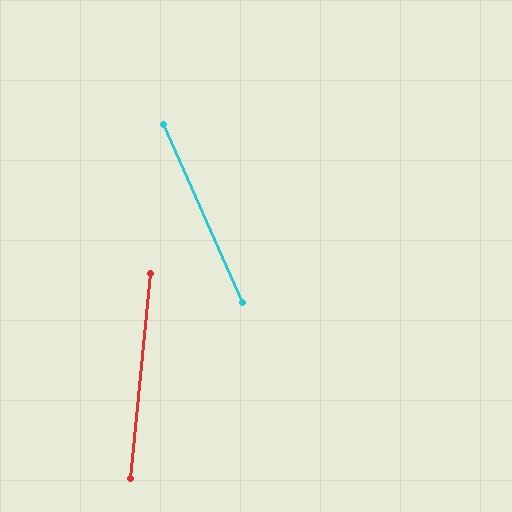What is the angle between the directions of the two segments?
Approximately 30 degrees.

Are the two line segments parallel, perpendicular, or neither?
Neither parallel nor perpendicular — they differ by about 30°.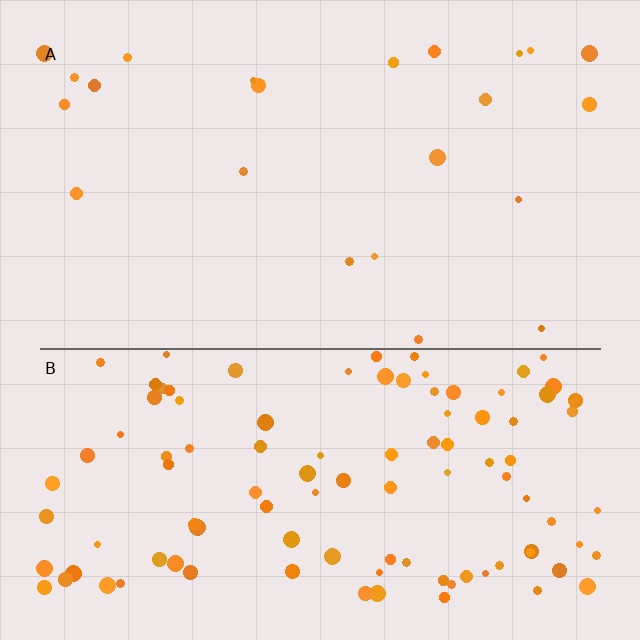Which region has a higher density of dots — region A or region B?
B (the bottom).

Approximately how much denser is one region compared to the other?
Approximately 4.6× — region B over region A.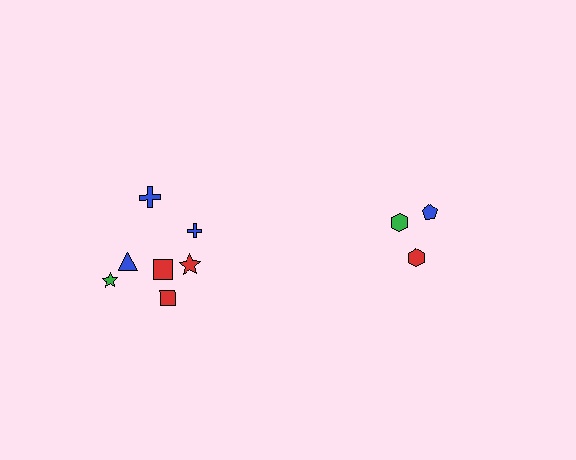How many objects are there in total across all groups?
There are 10 objects.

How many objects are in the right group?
There are 3 objects.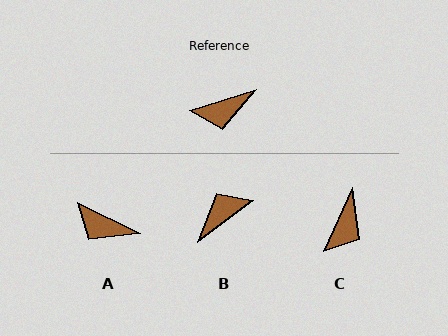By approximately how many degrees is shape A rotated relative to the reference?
Approximately 43 degrees clockwise.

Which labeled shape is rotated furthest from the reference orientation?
B, about 161 degrees away.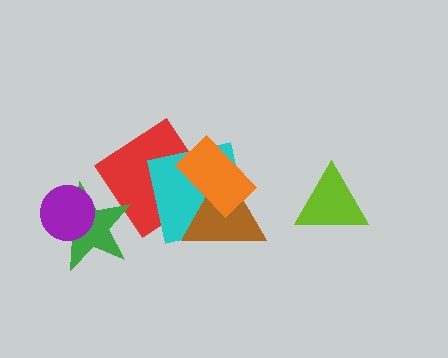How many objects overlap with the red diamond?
3 objects overlap with the red diamond.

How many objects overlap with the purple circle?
1 object overlaps with the purple circle.